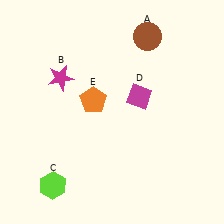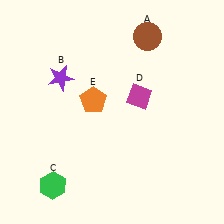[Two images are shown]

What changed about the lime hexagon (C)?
In Image 1, C is lime. In Image 2, it changed to green.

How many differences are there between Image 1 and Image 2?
There are 2 differences between the two images.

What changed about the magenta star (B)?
In Image 1, B is magenta. In Image 2, it changed to purple.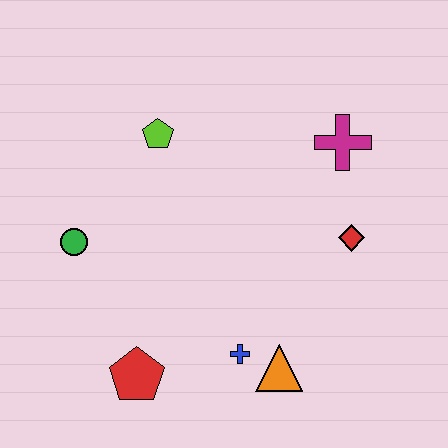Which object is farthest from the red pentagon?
The magenta cross is farthest from the red pentagon.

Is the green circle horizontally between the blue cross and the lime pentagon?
No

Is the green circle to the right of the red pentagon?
No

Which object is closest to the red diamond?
The magenta cross is closest to the red diamond.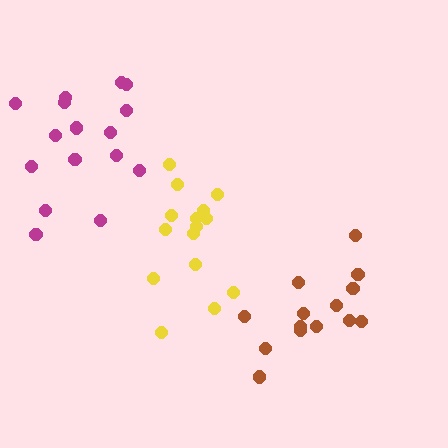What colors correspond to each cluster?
The clusters are colored: yellow, magenta, brown.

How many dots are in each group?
Group 1: 15 dots, Group 2: 16 dots, Group 3: 14 dots (45 total).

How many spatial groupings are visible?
There are 3 spatial groupings.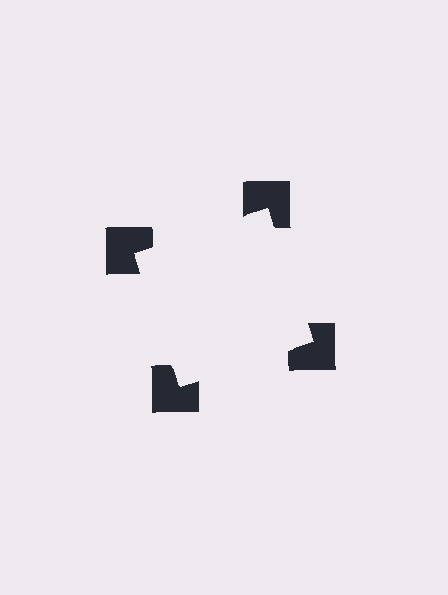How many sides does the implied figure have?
4 sides.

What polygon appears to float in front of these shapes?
An illusory square — its edges are inferred from the aligned wedge cuts in the notched squares, not physically drawn.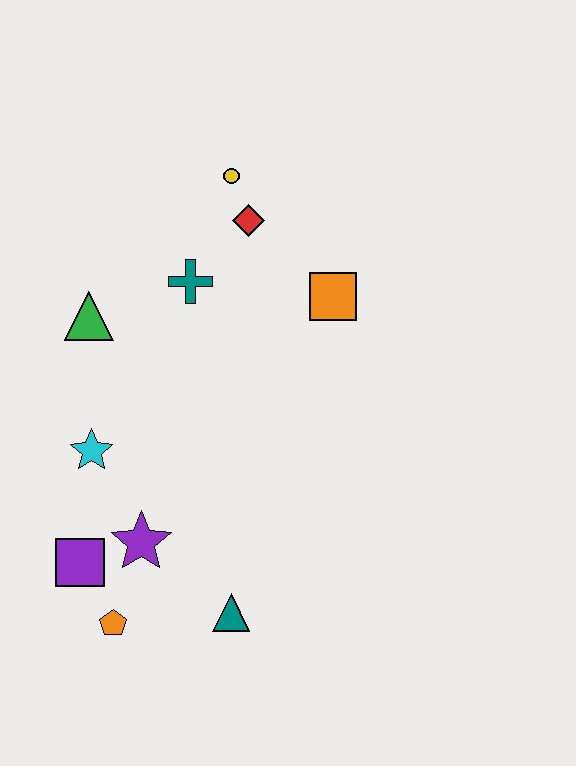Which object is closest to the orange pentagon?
The purple square is closest to the orange pentagon.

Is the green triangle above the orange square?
No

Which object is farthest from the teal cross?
The orange pentagon is farthest from the teal cross.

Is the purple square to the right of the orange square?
No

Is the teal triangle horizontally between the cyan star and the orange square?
Yes